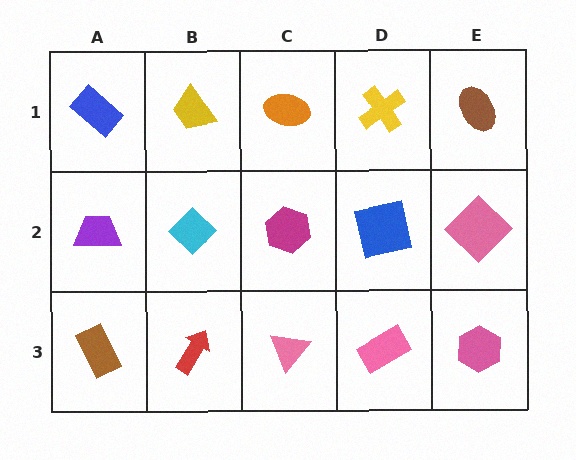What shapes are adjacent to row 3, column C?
A magenta hexagon (row 2, column C), a red arrow (row 3, column B), a pink rectangle (row 3, column D).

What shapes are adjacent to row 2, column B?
A yellow trapezoid (row 1, column B), a red arrow (row 3, column B), a purple trapezoid (row 2, column A), a magenta hexagon (row 2, column C).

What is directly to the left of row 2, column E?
A blue square.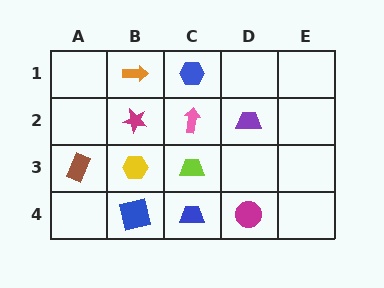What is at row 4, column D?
A magenta circle.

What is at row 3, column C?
A lime trapezoid.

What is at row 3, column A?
A brown rectangle.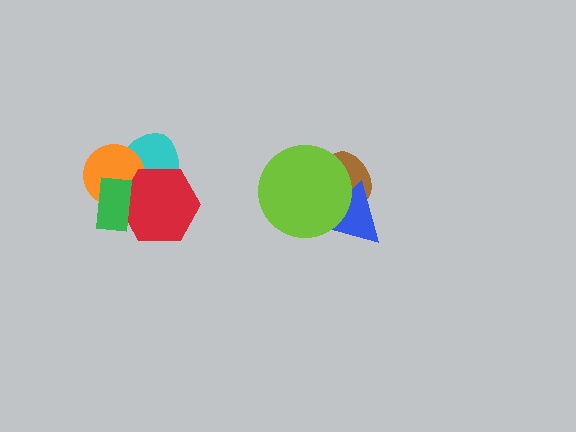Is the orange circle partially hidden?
Yes, it is partially covered by another shape.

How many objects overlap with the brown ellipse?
2 objects overlap with the brown ellipse.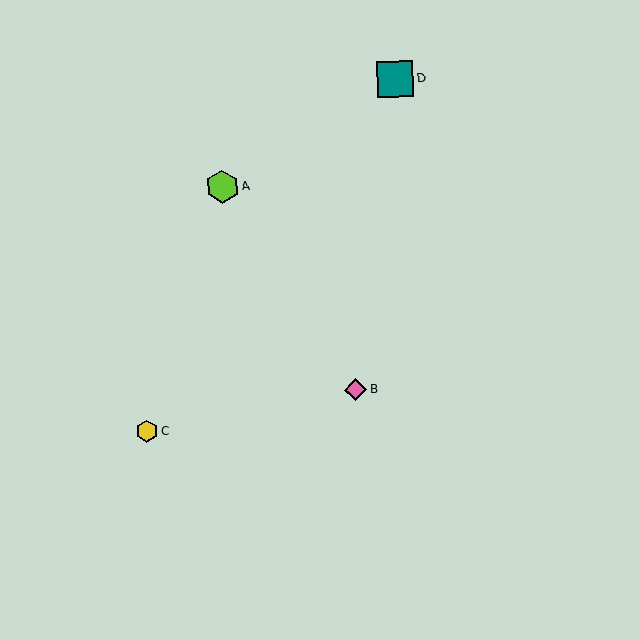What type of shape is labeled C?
Shape C is a yellow hexagon.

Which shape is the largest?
The teal square (labeled D) is the largest.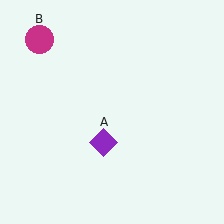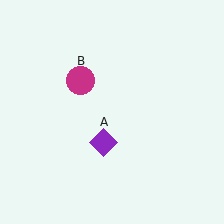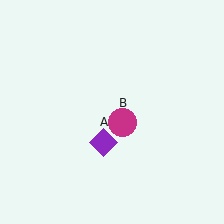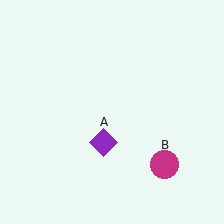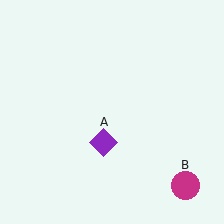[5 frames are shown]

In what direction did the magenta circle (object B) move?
The magenta circle (object B) moved down and to the right.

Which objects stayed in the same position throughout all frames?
Purple diamond (object A) remained stationary.